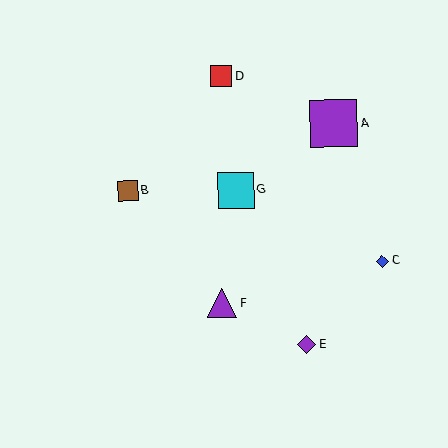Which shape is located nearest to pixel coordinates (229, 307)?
The purple triangle (labeled F) at (222, 303) is nearest to that location.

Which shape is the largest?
The purple square (labeled A) is the largest.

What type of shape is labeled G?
Shape G is a cyan square.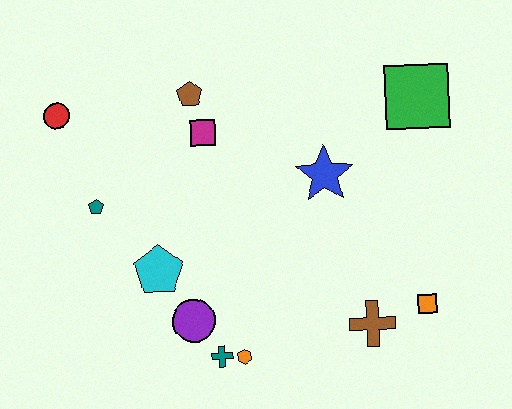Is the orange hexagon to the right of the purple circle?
Yes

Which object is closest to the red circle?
The teal pentagon is closest to the red circle.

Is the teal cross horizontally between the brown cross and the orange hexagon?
No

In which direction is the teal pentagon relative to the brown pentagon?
The teal pentagon is below the brown pentagon.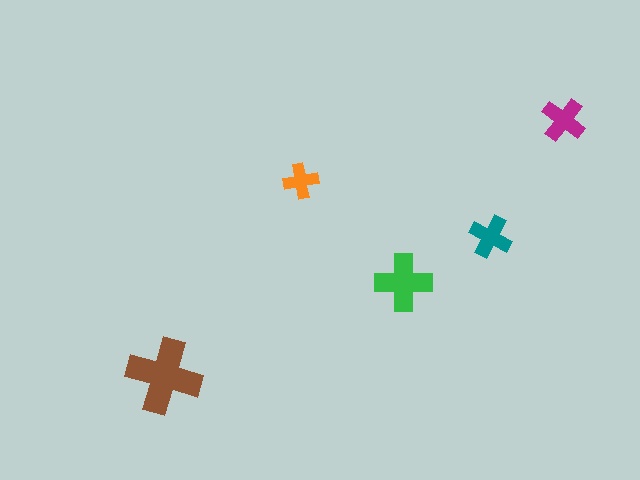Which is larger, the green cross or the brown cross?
The brown one.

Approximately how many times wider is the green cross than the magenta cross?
About 1.5 times wider.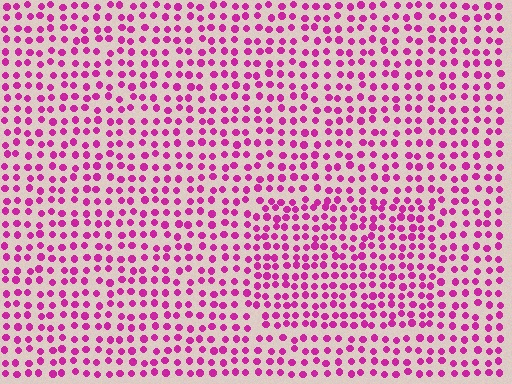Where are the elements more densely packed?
The elements are more densely packed inside the rectangle boundary.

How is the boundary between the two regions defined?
The boundary is defined by a change in element density (approximately 1.4x ratio). All elements are the same color, size, and shape.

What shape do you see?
I see a rectangle.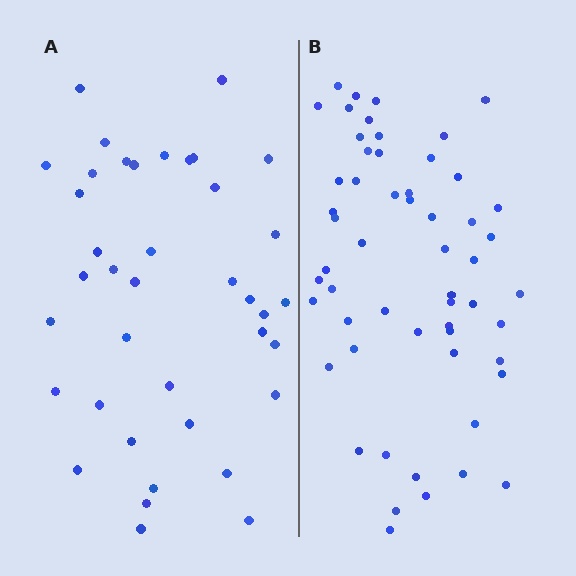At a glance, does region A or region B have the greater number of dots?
Region B (the right region) has more dots.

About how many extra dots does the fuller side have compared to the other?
Region B has approximately 15 more dots than region A.